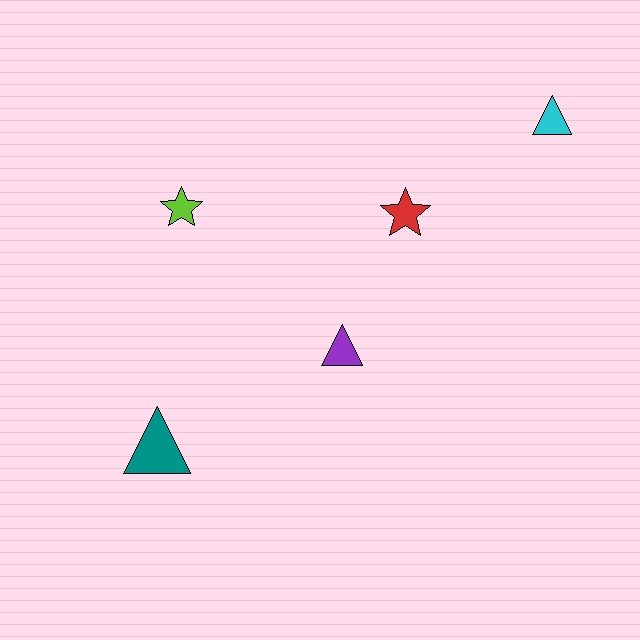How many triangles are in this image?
There are 3 triangles.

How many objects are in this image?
There are 5 objects.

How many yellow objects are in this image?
There are no yellow objects.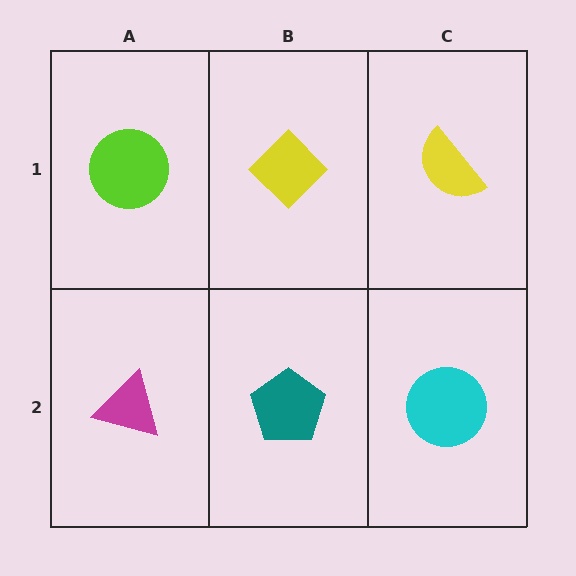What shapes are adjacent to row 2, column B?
A yellow diamond (row 1, column B), a magenta triangle (row 2, column A), a cyan circle (row 2, column C).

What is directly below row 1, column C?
A cyan circle.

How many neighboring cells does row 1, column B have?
3.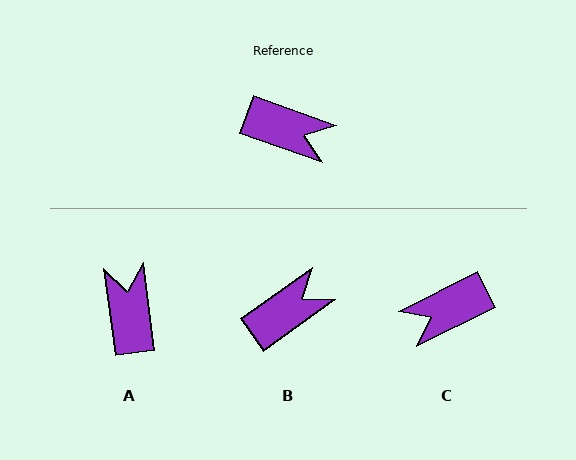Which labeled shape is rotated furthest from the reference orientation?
C, about 134 degrees away.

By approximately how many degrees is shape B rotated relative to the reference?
Approximately 55 degrees counter-clockwise.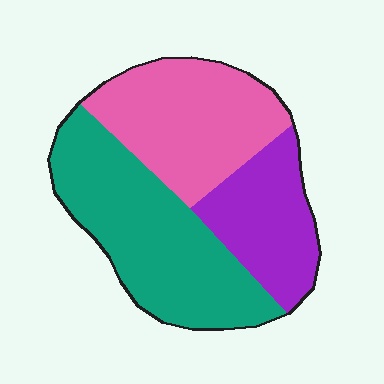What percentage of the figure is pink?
Pink takes up about one third (1/3) of the figure.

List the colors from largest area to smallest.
From largest to smallest: teal, pink, purple.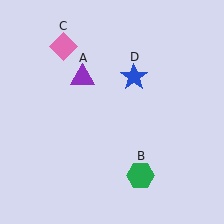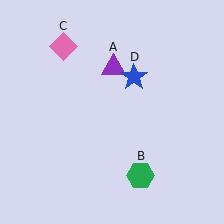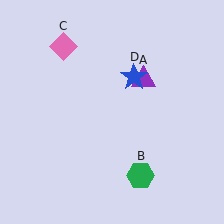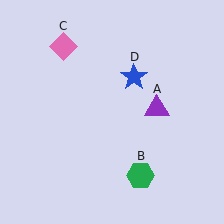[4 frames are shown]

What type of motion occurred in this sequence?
The purple triangle (object A) rotated clockwise around the center of the scene.